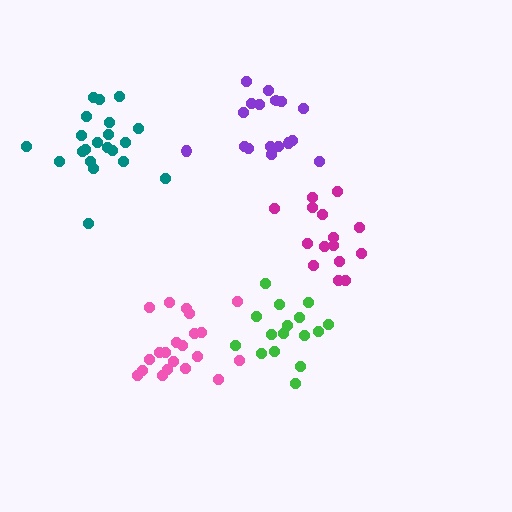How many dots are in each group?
Group 1: 21 dots, Group 2: 17 dots, Group 3: 16 dots, Group 4: 21 dots, Group 5: 15 dots (90 total).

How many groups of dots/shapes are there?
There are 5 groups.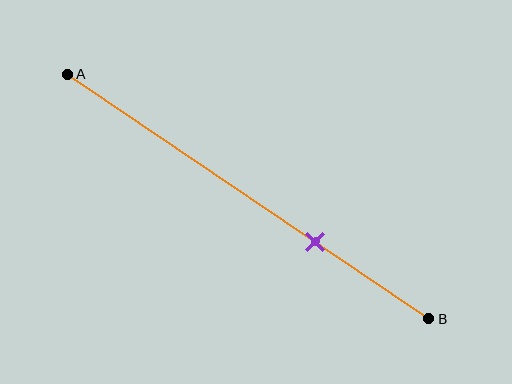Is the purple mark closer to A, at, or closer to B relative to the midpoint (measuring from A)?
The purple mark is closer to point B than the midpoint of segment AB.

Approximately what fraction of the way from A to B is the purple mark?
The purple mark is approximately 70% of the way from A to B.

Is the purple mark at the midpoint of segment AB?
No, the mark is at about 70% from A, not at the 50% midpoint.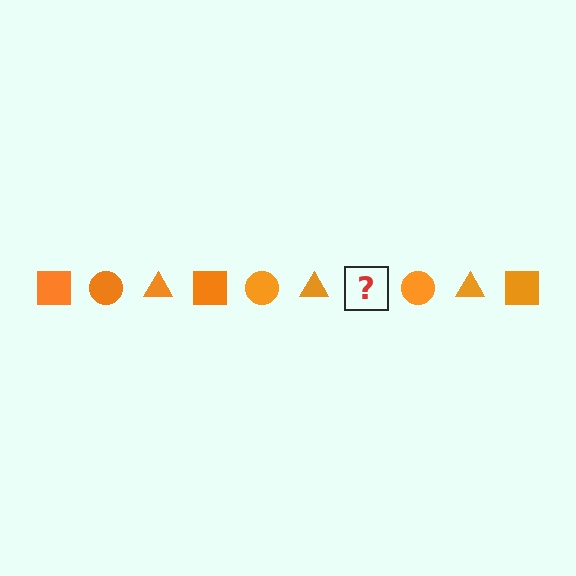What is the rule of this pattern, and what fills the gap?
The rule is that the pattern cycles through square, circle, triangle shapes in orange. The gap should be filled with an orange square.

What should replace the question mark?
The question mark should be replaced with an orange square.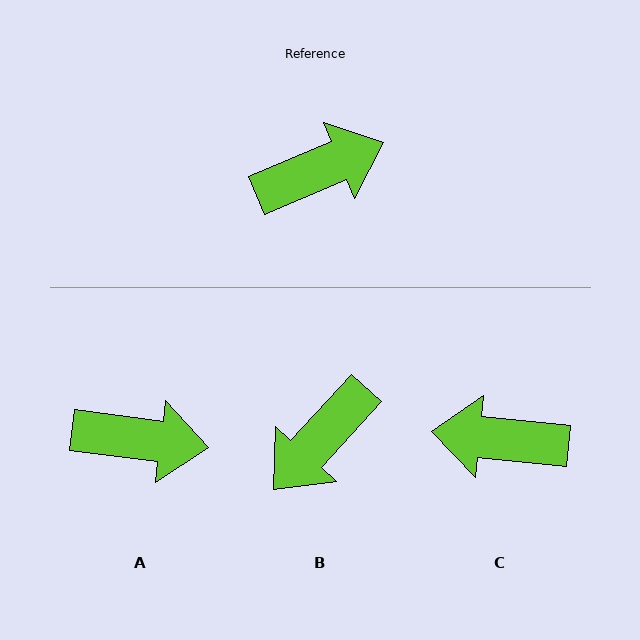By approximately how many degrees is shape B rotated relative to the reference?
Approximately 155 degrees clockwise.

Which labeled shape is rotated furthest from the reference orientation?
B, about 155 degrees away.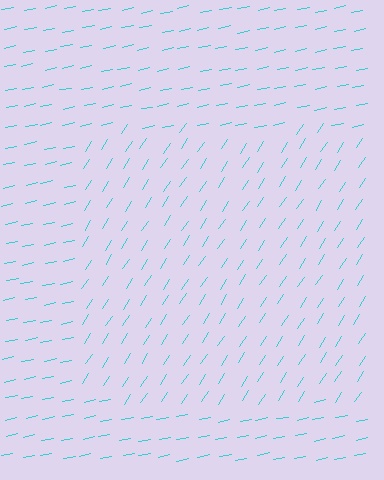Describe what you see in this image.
The image is filled with small cyan line segments. A rectangle region in the image has lines oriented differently from the surrounding lines, creating a visible texture boundary.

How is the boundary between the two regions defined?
The boundary is defined purely by a change in line orientation (approximately 45 degrees difference). All lines are the same color and thickness.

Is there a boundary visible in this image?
Yes, there is a texture boundary formed by a change in line orientation.